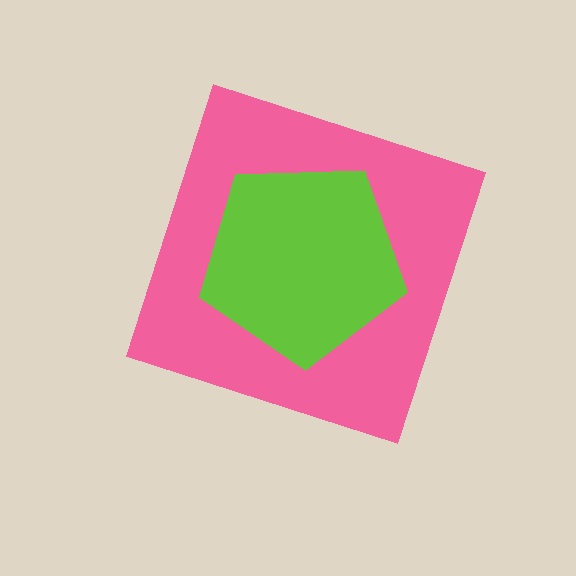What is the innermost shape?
The lime pentagon.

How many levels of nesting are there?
2.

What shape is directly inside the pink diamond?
The lime pentagon.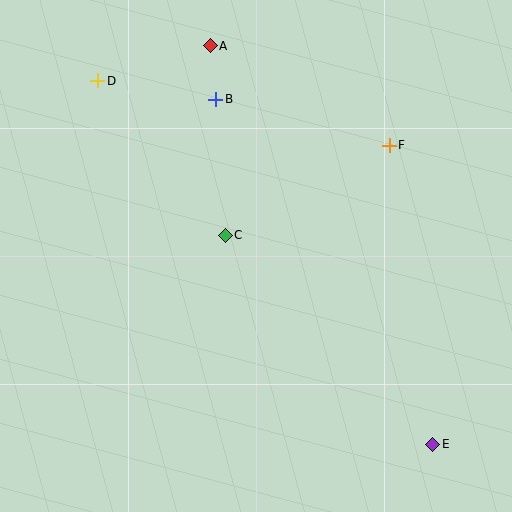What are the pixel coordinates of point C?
Point C is at (225, 235).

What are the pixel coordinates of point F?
Point F is at (389, 145).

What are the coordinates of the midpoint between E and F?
The midpoint between E and F is at (411, 295).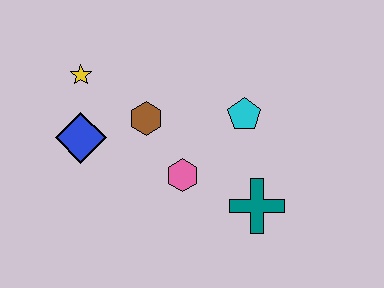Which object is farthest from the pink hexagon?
The yellow star is farthest from the pink hexagon.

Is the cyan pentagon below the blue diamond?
No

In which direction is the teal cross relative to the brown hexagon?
The teal cross is to the right of the brown hexagon.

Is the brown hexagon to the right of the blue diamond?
Yes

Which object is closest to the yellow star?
The blue diamond is closest to the yellow star.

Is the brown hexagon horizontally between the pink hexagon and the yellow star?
Yes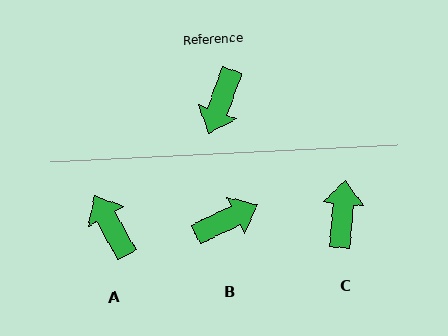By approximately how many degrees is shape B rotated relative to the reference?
Approximately 136 degrees counter-clockwise.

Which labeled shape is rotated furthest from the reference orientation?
C, about 165 degrees away.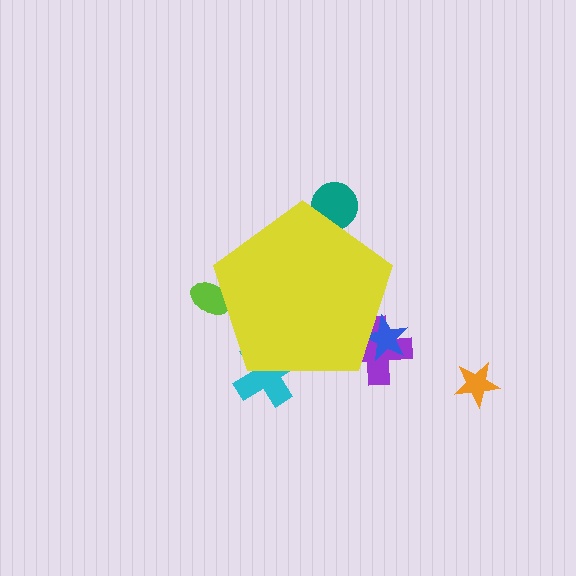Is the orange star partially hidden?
No, the orange star is fully visible.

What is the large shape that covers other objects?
A yellow pentagon.